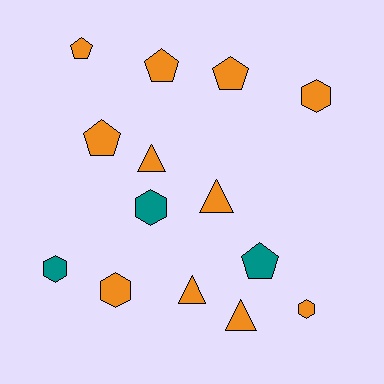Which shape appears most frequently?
Hexagon, with 5 objects.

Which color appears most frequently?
Orange, with 11 objects.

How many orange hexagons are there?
There are 3 orange hexagons.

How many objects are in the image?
There are 14 objects.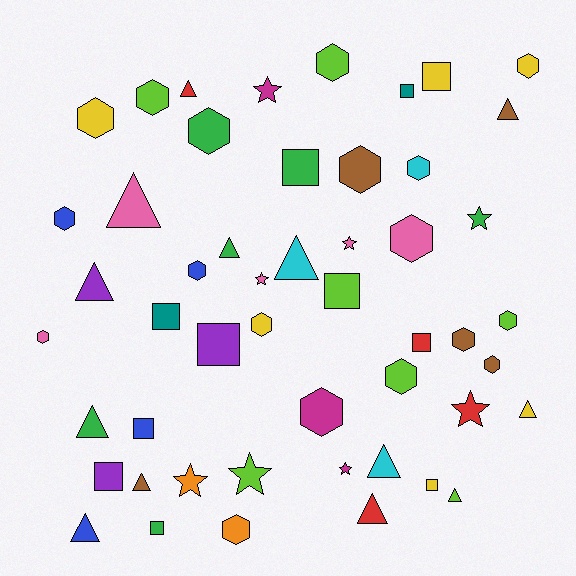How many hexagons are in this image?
There are 18 hexagons.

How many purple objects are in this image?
There are 3 purple objects.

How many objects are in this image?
There are 50 objects.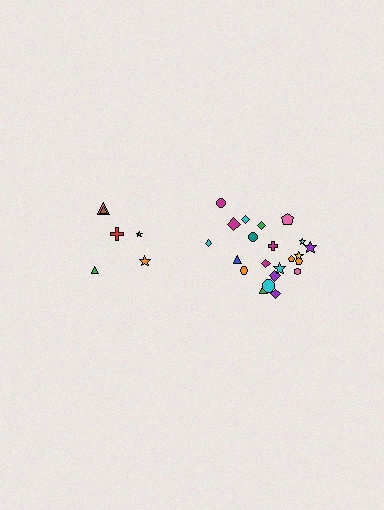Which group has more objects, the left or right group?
The right group.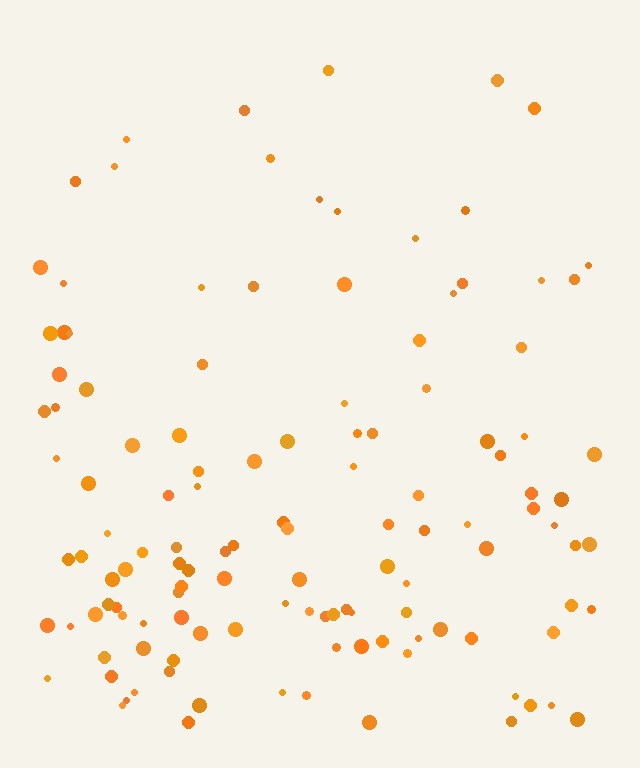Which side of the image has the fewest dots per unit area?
The top.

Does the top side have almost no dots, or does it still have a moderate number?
Still a moderate number, just noticeably fewer than the bottom.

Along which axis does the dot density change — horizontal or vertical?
Vertical.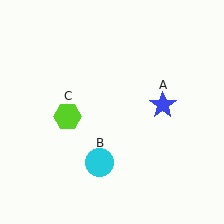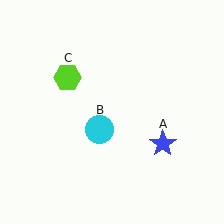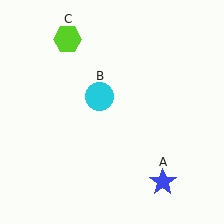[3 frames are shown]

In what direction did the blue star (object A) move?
The blue star (object A) moved down.